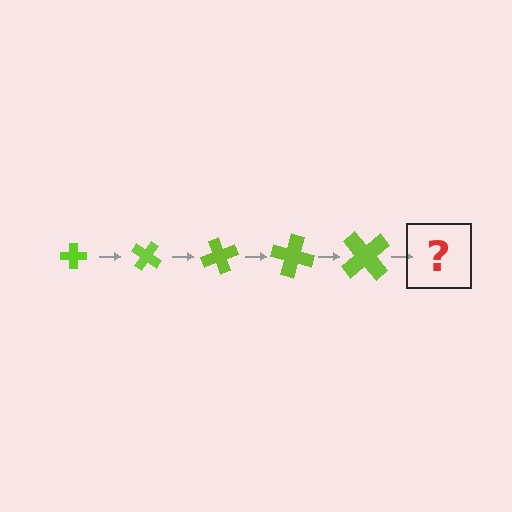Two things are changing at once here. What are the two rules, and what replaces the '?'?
The two rules are that the cross grows larger each step and it rotates 35 degrees each step. The '?' should be a cross, larger than the previous one and rotated 175 degrees from the start.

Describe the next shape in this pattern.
It should be a cross, larger than the previous one and rotated 175 degrees from the start.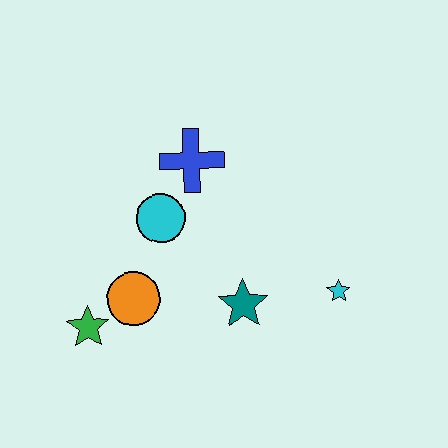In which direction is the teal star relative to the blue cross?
The teal star is below the blue cross.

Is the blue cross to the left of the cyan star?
Yes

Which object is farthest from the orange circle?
The cyan star is farthest from the orange circle.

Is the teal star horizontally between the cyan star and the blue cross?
Yes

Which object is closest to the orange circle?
The green star is closest to the orange circle.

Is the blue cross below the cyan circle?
No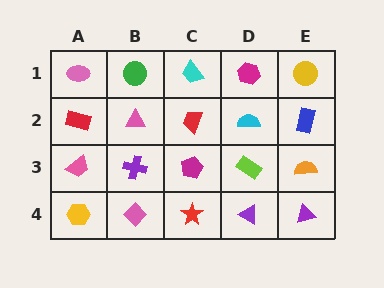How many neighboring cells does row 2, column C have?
4.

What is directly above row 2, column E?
A yellow circle.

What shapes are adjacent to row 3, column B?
A pink triangle (row 2, column B), a pink diamond (row 4, column B), a pink trapezoid (row 3, column A), a magenta pentagon (row 3, column C).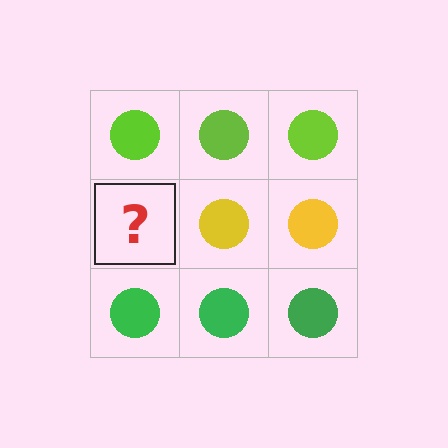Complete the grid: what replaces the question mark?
The question mark should be replaced with a yellow circle.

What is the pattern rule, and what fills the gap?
The rule is that each row has a consistent color. The gap should be filled with a yellow circle.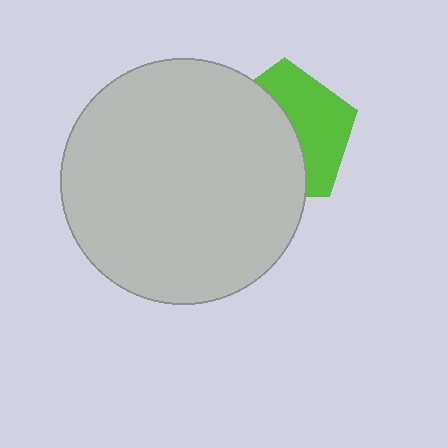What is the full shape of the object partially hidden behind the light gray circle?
The partially hidden object is a lime pentagon.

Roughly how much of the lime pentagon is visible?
About half of it is visible (roughly 45%).